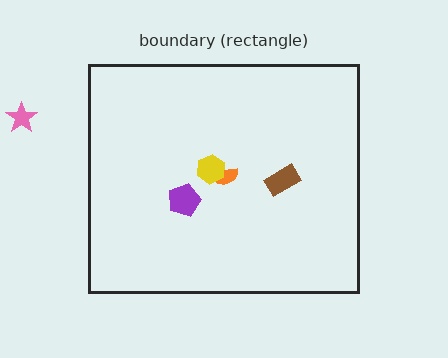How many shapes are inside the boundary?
4 inside, 1 outside.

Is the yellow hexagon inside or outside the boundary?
Inside.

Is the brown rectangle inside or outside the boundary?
Inside.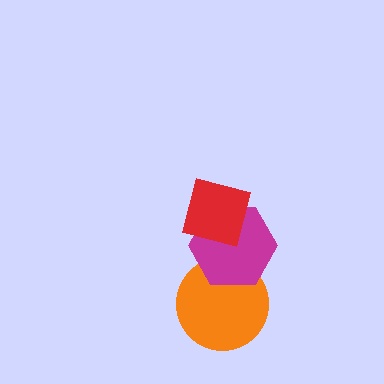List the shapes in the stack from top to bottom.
From top to bottom: the red square, the magenta hexagon, the orange circle.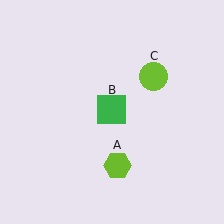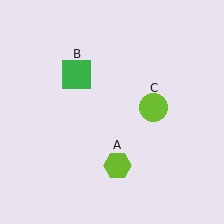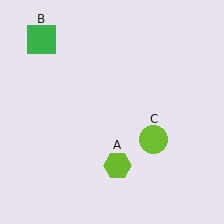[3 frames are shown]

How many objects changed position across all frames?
2 objects changed position: green square (object B), lime circle (object C).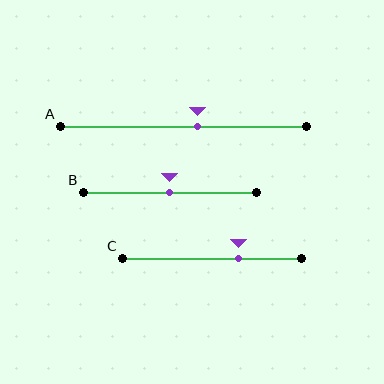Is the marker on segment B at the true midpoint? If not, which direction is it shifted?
Yes, the marker on segment B is at the true midpoint.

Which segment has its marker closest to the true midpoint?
Segment B has its marker closest to the true midpoint.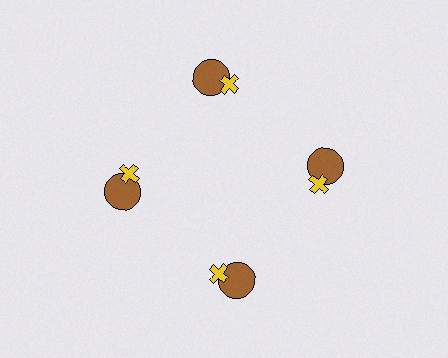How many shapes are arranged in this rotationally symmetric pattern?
There are 8 shapes, arranged in 4 groups of 2.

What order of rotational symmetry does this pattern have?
This pattern has 4-fold rotational symmetry.